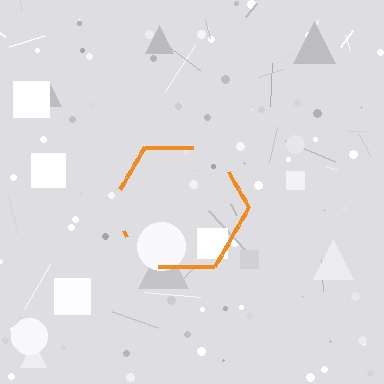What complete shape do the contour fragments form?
The contour fragments form a hexagon.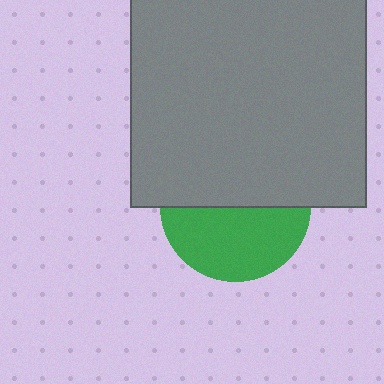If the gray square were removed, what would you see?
You would see the complete green circle.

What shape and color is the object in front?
The object in front is a gray square.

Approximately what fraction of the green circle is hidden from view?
Roughly 51% of the green circle is hidden behind the gray square.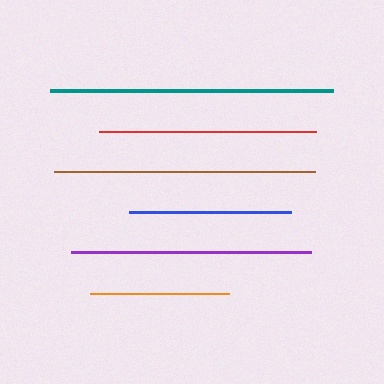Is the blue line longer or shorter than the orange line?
The blue line is longer than the orange line.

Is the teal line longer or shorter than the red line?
The teal line is longer than the red line.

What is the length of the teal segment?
The teal segment is approximately 283 pixels long.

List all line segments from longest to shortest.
From longest to shortest: teal, brown, purple, red, blue, orange.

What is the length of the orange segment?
The orange segment is approximately 140 pixels long.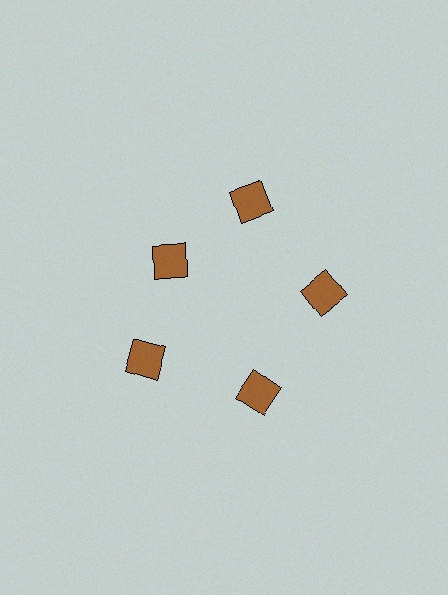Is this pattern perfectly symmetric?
No. The 5 brown diamonds are arranged in a ring, but one element near the 10 o'clock position is pulled inward toward the center, breaking the 5-fold rotational symmetry.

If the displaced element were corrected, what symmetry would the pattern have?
It would have 5-fold rotational symmetry — the pattern would map onto itself every 72 degrees.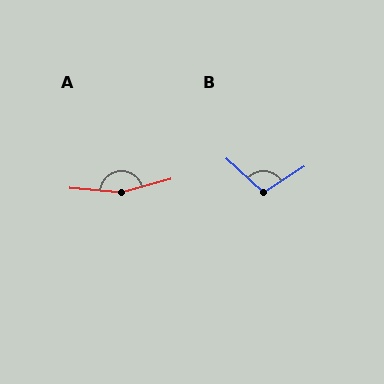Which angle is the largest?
A, at approximately 159 degrees.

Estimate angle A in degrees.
Approximately 159 degrees.